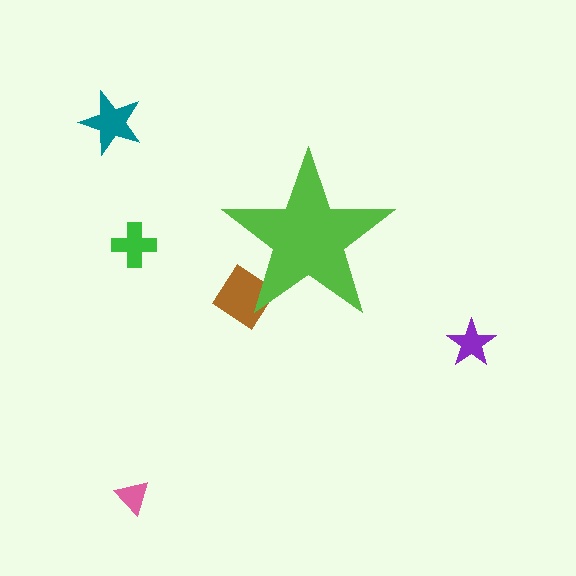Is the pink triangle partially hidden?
No, the pink triangle is fully visible.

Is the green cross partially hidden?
No, the green cross is fully visible.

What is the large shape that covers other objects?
A lime star.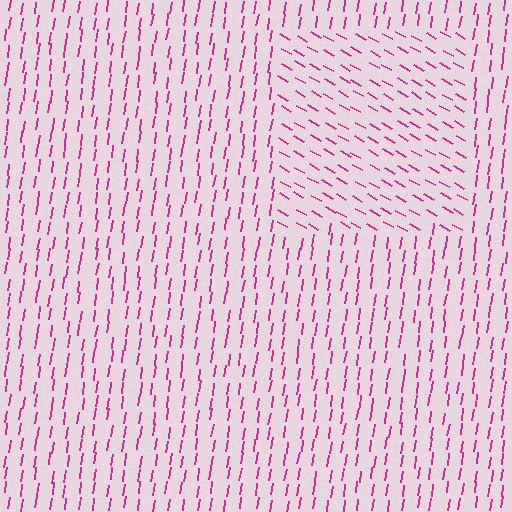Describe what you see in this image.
The image is filled with small magenta line segments. A rectangle region in the image has lines oriented differently from the surrounding lines, creating a visible texture boundary.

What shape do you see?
I see a rectangle.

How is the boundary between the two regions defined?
The boundary is defined purely by a change in line orientation (approximately 68 degrees difference). All lines are the same color and thickness.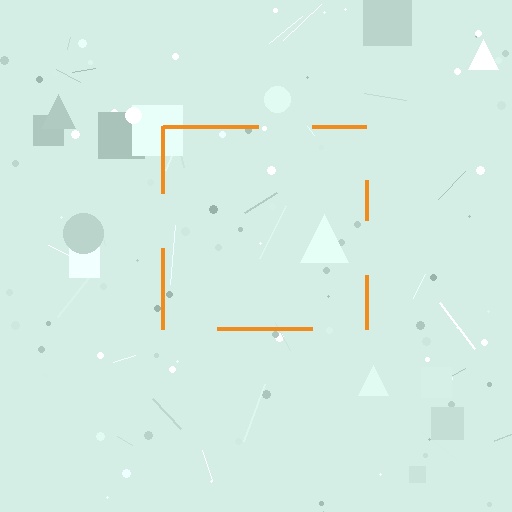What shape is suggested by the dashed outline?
The dashed outline suggests a square.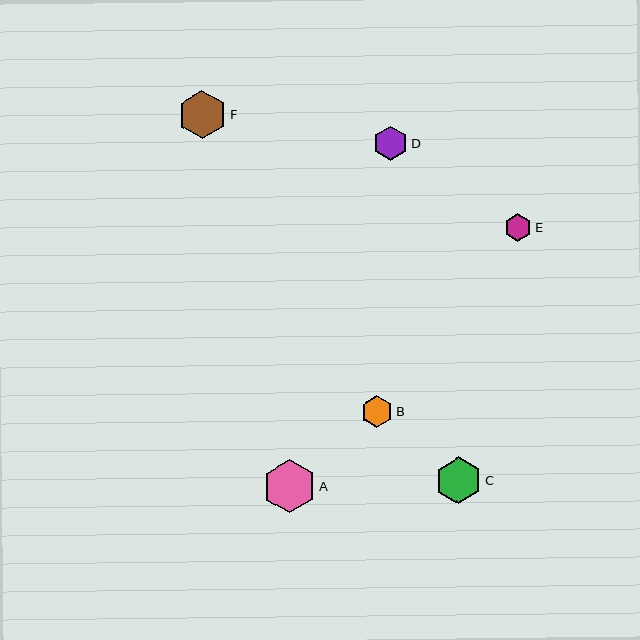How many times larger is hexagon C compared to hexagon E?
Hexagon C is approximately 1.7 times the size of hexagon E.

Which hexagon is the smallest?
Hexagon E is the smallest with a size of approximately 27 pixels.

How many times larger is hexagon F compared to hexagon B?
Hexagon F is approximately 1.5 times the size of hexagon B.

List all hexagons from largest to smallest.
From largest to smallest: A, F, C, D, B, E.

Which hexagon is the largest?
Hexagon A is the largest with a size of approximately 53 pixels.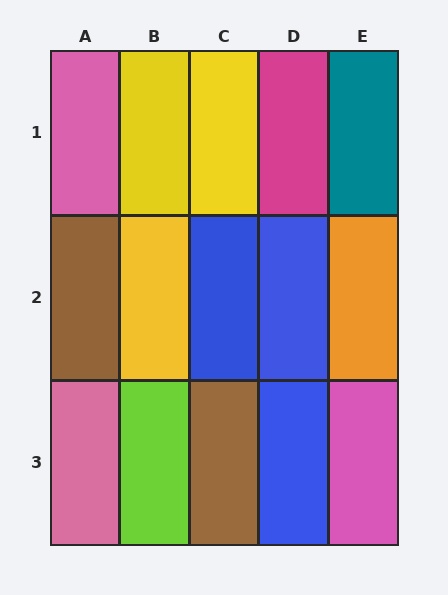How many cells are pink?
3 cells are pink.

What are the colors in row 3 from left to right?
Pink, lime, brown, blue, pink.